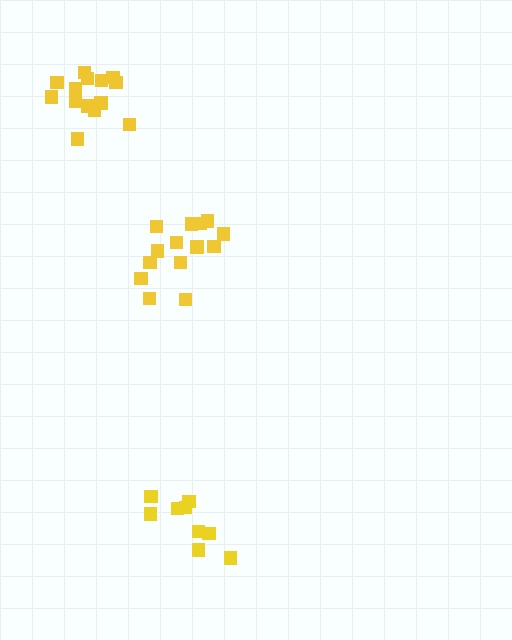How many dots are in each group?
Group 1: 9 dots, Group 2: 14 dots, Group 3: 14 dots (37 total).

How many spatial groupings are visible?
There are 3 spatial groupings.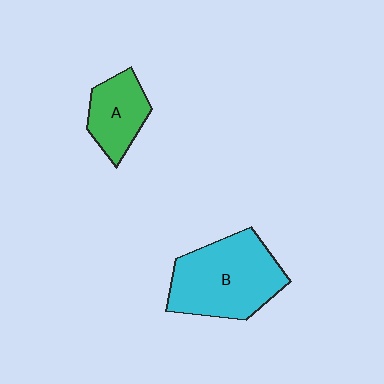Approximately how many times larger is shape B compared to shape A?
Approximately 1.9 times.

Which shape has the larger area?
Shape B (cyan).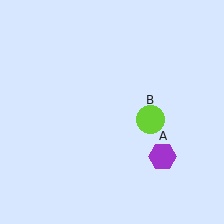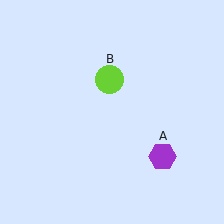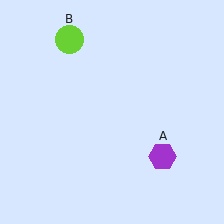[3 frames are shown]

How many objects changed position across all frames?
1 object changed position: lime circle (object B).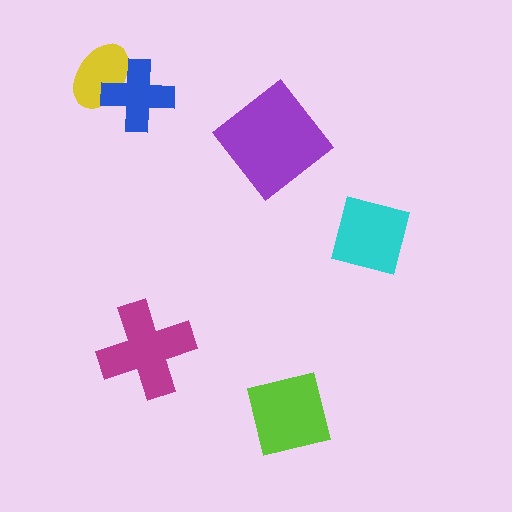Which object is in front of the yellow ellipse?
The blue cross is in front of the yellow ellipse.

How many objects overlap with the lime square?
0 objects overlap with the lime square.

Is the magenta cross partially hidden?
No, no other shape covers it.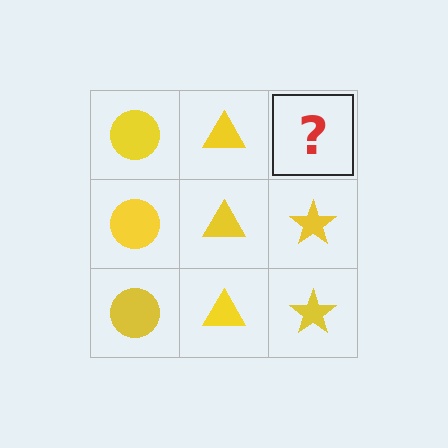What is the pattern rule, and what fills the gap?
The rule is that each column has a consistent shape. The gap should be filled with a yellow star.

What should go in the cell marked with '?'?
The missing cell should contain a yellow star.